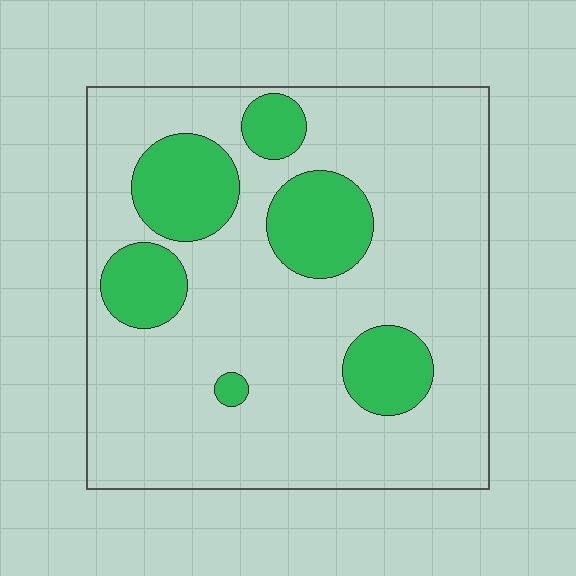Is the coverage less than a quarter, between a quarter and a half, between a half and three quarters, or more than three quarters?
Less than a quarter.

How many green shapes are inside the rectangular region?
6.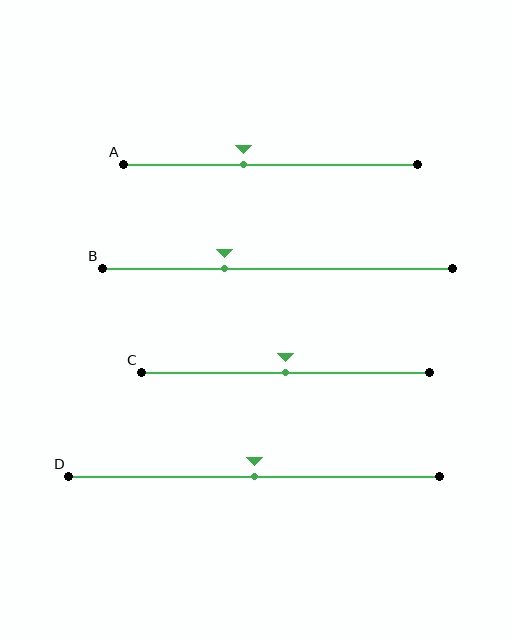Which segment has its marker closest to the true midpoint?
Segment C has its marker closest to the true midpoint.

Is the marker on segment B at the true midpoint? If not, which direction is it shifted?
No, the marker on segment B is shifted to the left by about 15% of the segment length.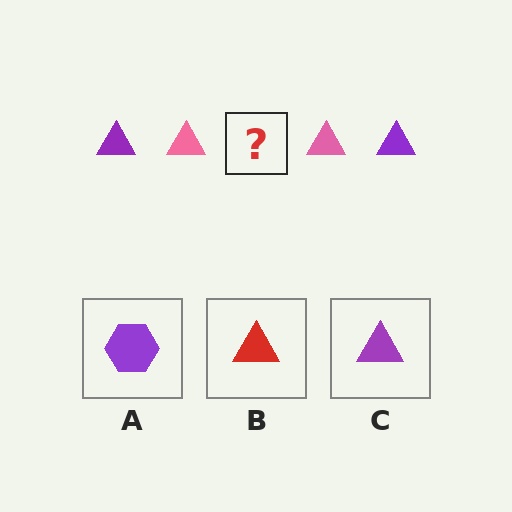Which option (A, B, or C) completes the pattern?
C.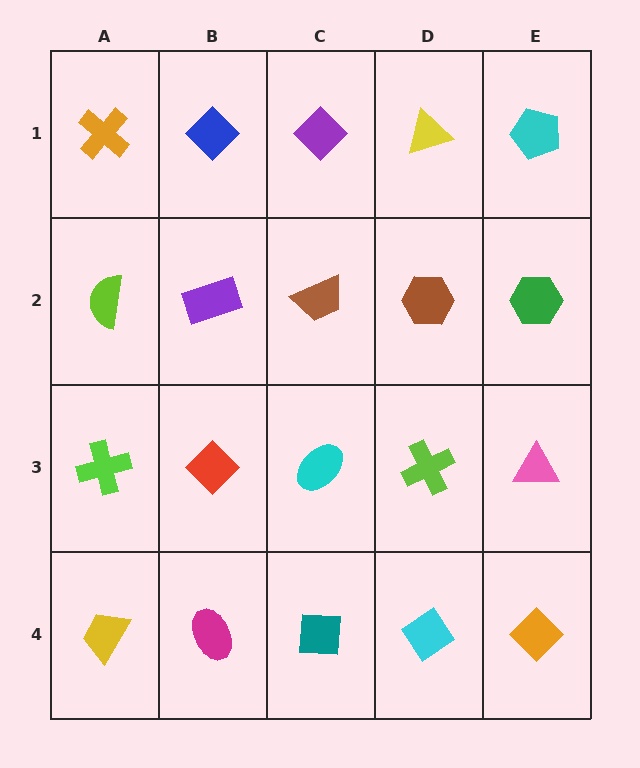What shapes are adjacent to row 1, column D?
A brown hexagon (row 2, column D), a purple diamond (row 1, column C), a cyan pentagon (row 1, column E).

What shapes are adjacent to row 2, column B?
A blue diamond (row 1, column B), a red diamond (row 3, column B), a lime semicircle (row 2, column A), a brown trapezoid (row 2, column C).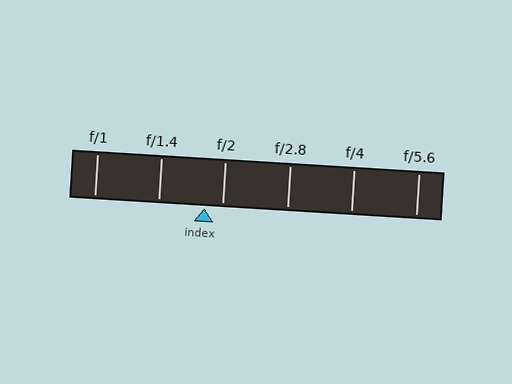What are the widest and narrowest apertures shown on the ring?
The widest aperture shown is f/1 and the narrowest is f/5.6.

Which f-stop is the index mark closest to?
The index mark is closest to f/2.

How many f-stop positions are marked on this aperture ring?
There are 6 f-stop positions marked.